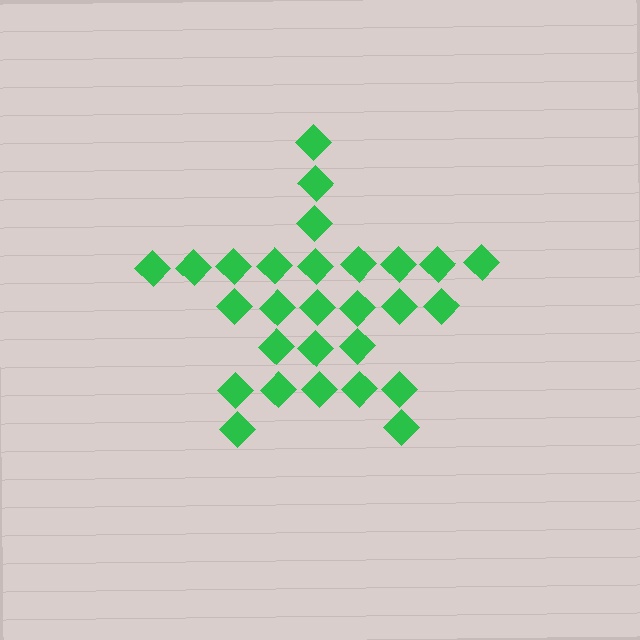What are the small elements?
The small elements are diamonds.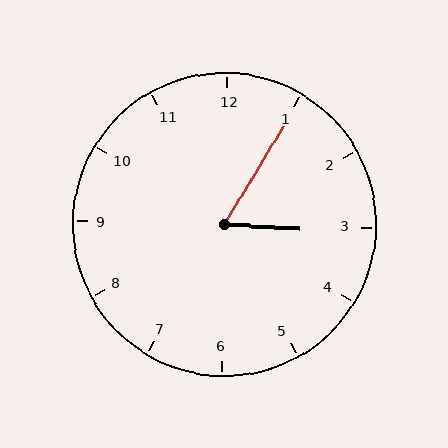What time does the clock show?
3:05.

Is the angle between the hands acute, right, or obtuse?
It is acute.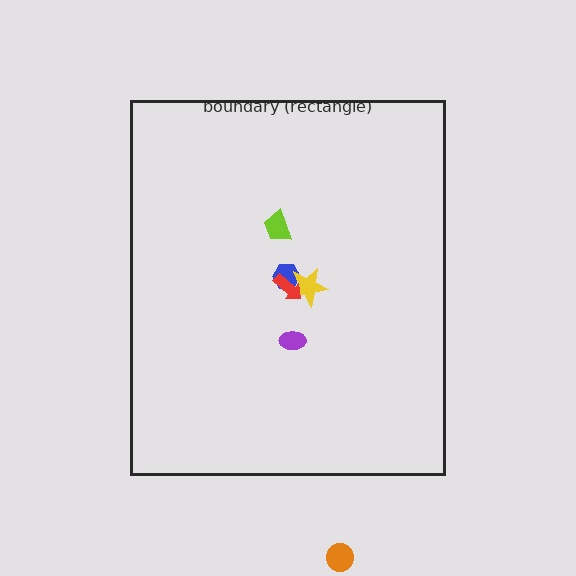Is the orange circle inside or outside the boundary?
Outside.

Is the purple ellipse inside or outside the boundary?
Inside.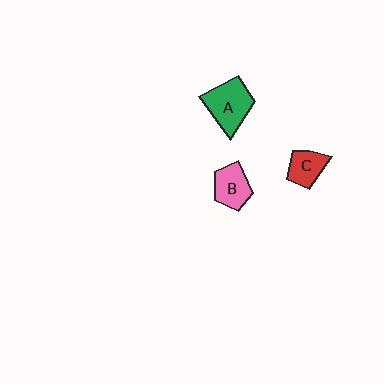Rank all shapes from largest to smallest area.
From largest to smallest: A (green), B (pink), C (red).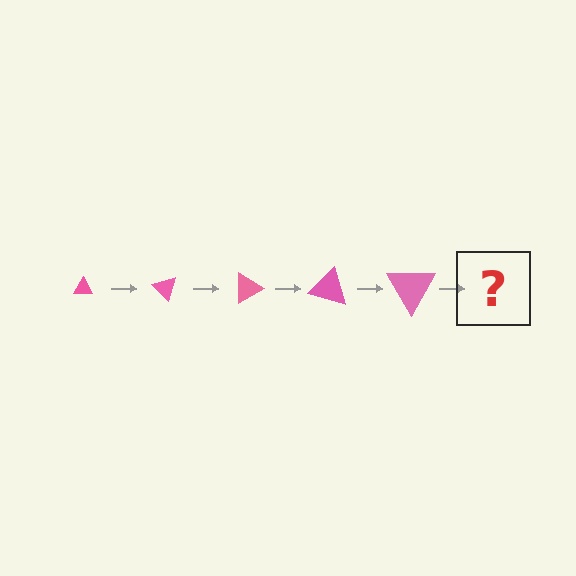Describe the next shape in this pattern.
It should be a triangle, larger than the previous one and rotated 225 degrees from the start.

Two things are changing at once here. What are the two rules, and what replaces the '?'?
The two rules are that the triangle grows larger each step and it rotates 45 degrees each step. The '?' should be a triangle, larger than the previous one and rotated 225 degrees from the start.